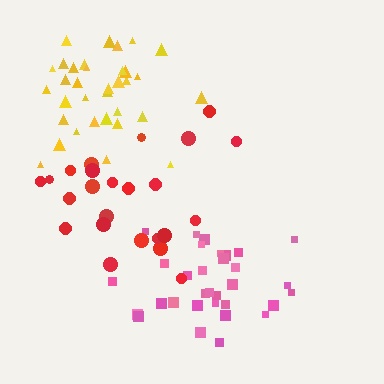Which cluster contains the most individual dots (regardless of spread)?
Yellow (34).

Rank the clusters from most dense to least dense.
yellow, pink, red.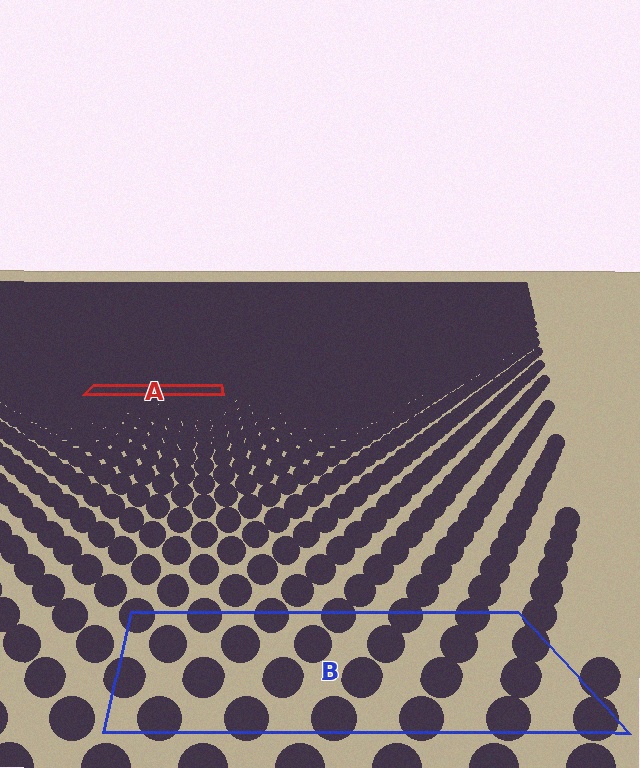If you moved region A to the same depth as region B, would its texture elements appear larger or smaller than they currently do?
They would appear larger. At a closer depth, the same texture elements are projected at a bigger on-screen size.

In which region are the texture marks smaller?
The texture marks are smaller in region A, because it is farther away.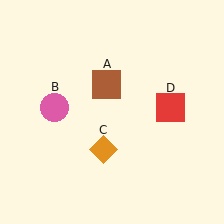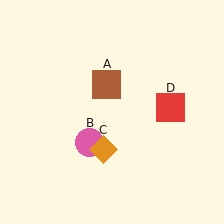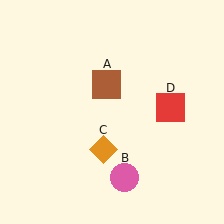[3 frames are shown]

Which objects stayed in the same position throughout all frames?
Brown square (object A) and orange diamond (object C) and red square (object D) remained stationary.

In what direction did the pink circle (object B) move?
The pink circle (object B) moved down and to the right.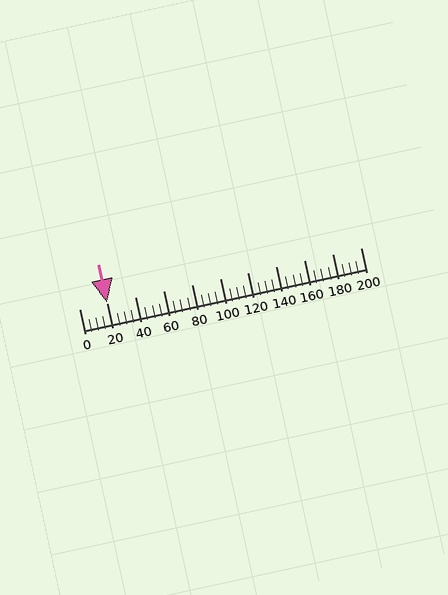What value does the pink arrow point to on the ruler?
The pink arrow points to approximately 20.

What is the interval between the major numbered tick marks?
The major tick marks are spaced 20 units apart.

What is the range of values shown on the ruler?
The ruler shows values from 0 to 200.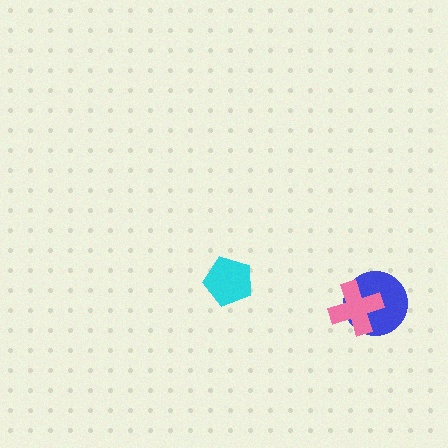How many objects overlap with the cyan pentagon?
0 objects overlap with the cyan pentagon.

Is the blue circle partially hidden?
Yes, it is partially covered by another shape.